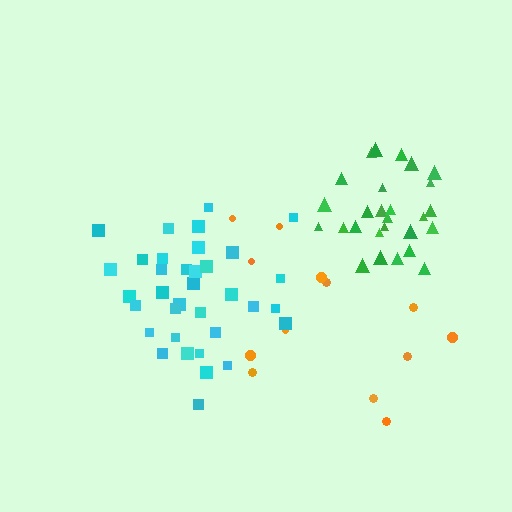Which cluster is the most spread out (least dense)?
Orange.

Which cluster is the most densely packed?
Green.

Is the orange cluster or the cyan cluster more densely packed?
Cyan.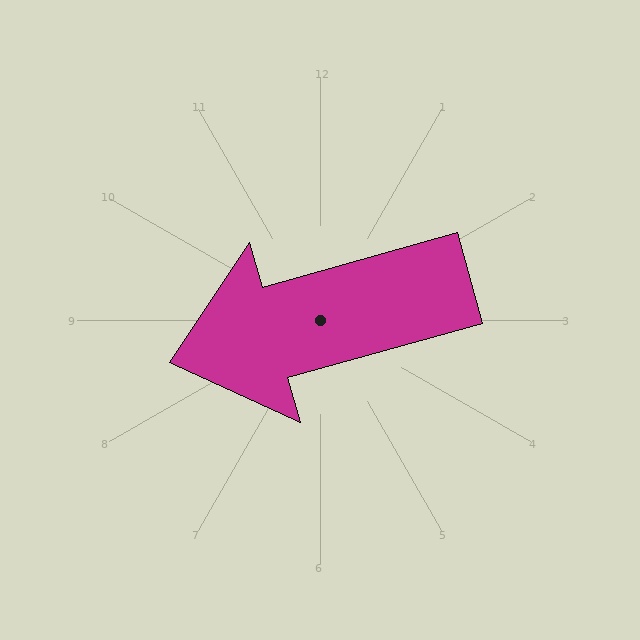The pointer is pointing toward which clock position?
Roughly 8 o'clock.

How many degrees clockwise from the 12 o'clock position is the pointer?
Approximately 254 degrees.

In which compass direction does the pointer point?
West.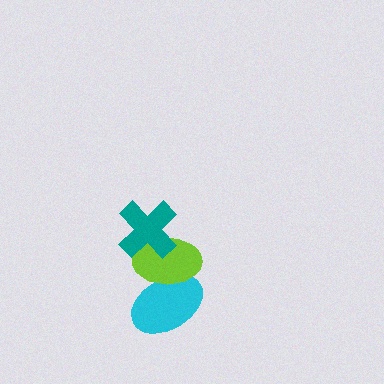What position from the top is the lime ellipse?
The lime ellipse is 2nd from the top.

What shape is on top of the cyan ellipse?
The lime ellipse is on top of the cyan ellipse.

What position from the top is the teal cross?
The teal cross is 1st from the top.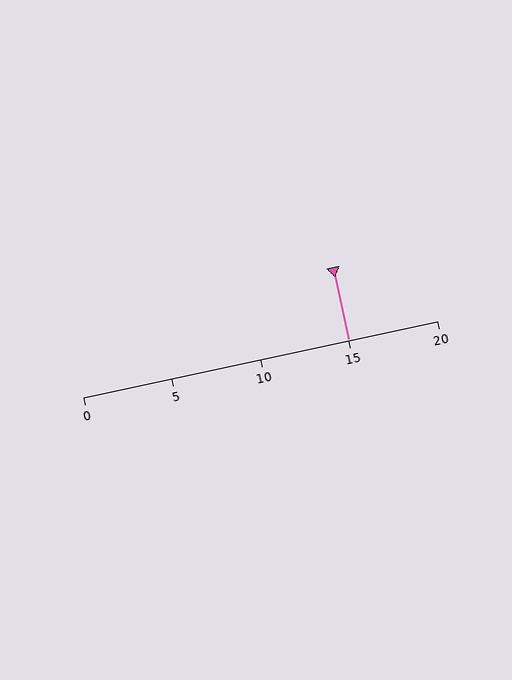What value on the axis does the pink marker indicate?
The marker indicates approximately 15.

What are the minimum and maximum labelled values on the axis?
The axis runs from 0 to 20.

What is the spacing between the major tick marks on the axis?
The major ticks are spaced 5 apart.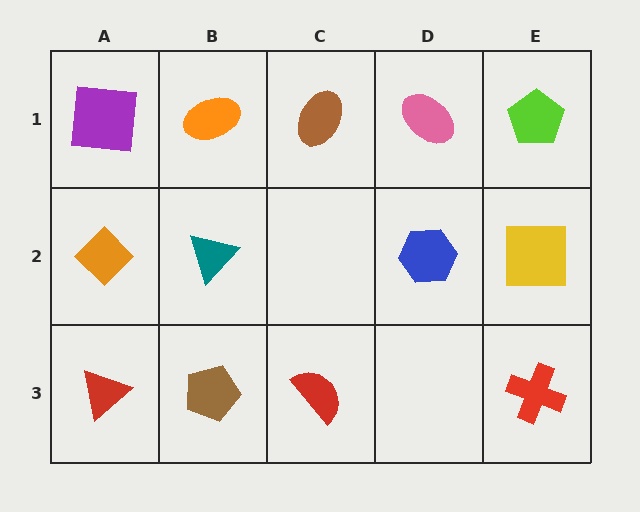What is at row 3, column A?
A red triangle.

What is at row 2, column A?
An orange diamond.